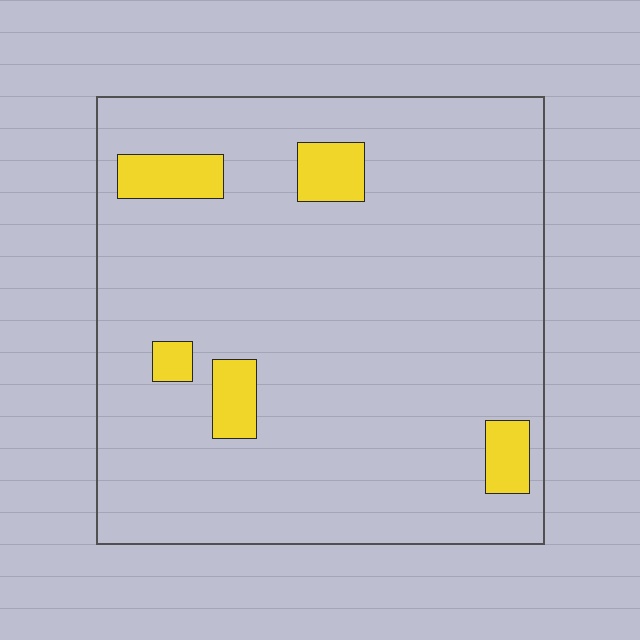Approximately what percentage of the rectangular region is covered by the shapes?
Approximately 10%.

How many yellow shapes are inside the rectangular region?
5.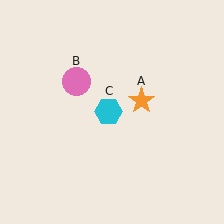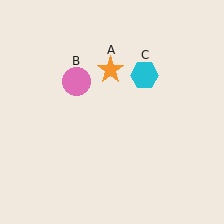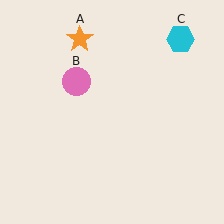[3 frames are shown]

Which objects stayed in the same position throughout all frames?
Pink circle (object B) remained stationary.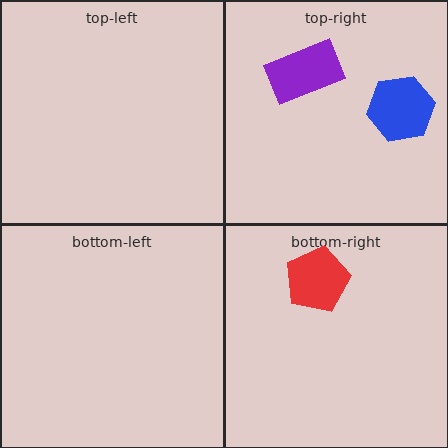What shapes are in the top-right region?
The purple rectangle, the blue hexagon.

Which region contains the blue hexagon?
The top-right region.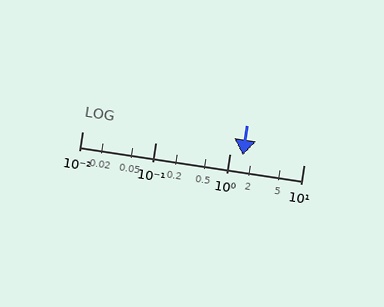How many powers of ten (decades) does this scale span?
The scale spans 3 decades, from 0.01 to 10.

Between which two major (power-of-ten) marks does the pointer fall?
The pointer is between 1 and 10.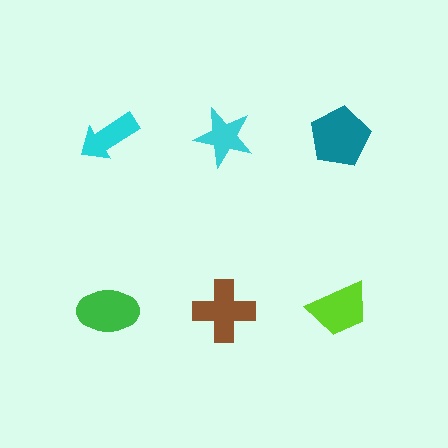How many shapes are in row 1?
3 shapes.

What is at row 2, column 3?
A lime trapezoid.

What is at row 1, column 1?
A cyan arrow.